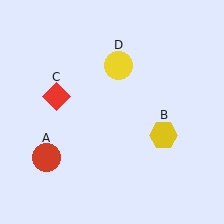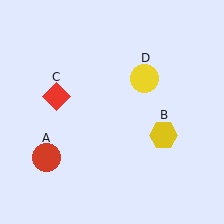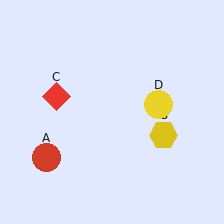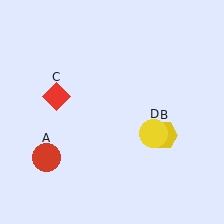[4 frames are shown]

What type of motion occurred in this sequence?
The yellow circle (object D) rotated clockwise around the center of the scene.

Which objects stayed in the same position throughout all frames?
Red circle (object A) and yellow hexagon (object B) and red diamond (object C) remained stationary.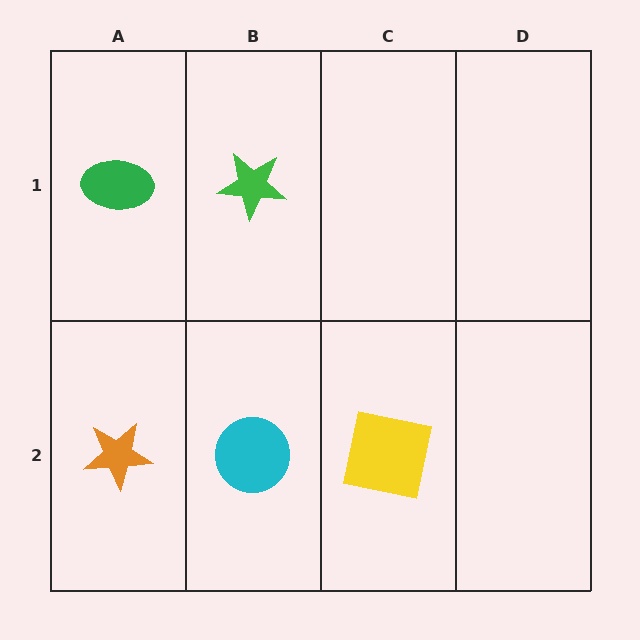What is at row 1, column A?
A green ellipse.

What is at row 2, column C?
A yellow square.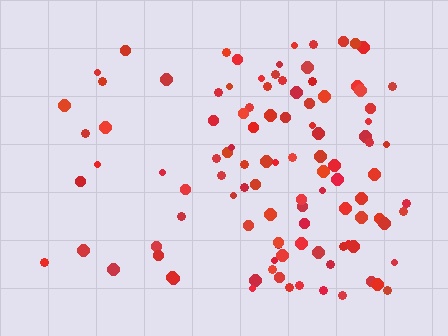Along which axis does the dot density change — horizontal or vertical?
Horizontal.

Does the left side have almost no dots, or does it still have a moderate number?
Still a moderate number, just noticeably fewer than the right.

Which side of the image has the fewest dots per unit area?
The left.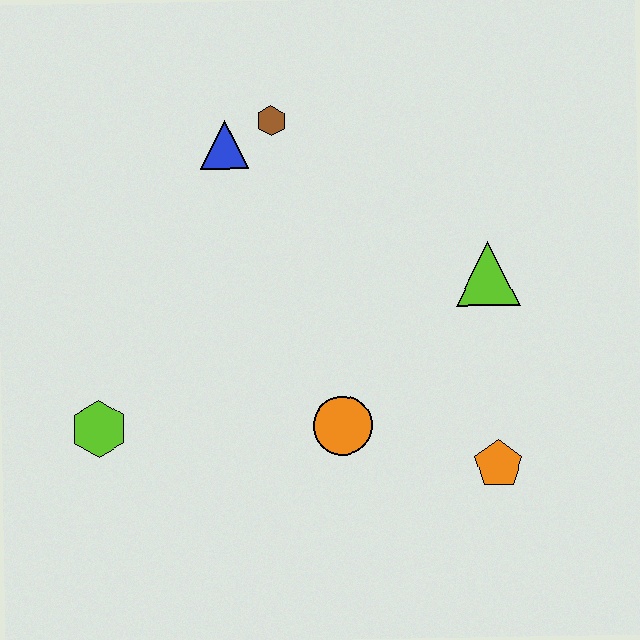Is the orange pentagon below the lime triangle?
Yes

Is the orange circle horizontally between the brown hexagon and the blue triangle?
No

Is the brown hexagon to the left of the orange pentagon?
Yes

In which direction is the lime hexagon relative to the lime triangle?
The lime hexagon is to the left of the lime triangle.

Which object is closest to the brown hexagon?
The blue triangle is closest to the brown hexagon.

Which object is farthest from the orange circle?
The brown hexagon is farthest from the orange circle.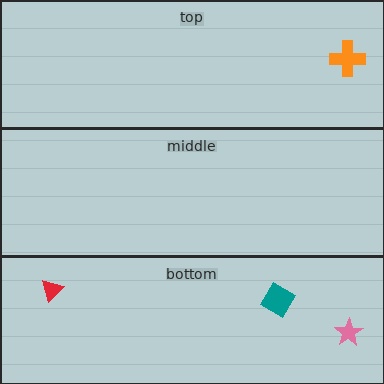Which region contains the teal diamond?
The bottom region.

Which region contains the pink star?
The bottom region.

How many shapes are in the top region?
1.